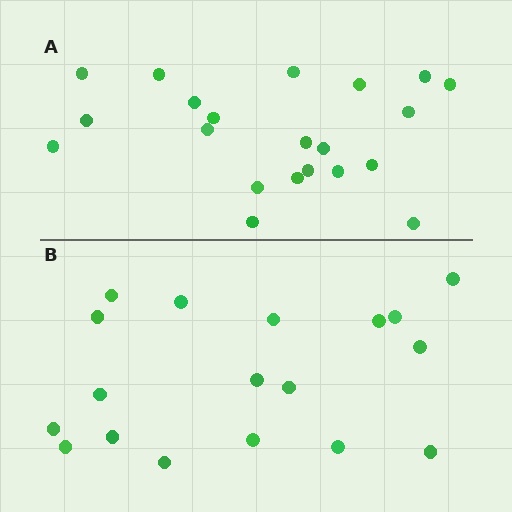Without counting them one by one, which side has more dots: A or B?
Region A (the top region) has more dots.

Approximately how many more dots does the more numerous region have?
Region A has just a few more — roughly 2 or 3 more dots than region B.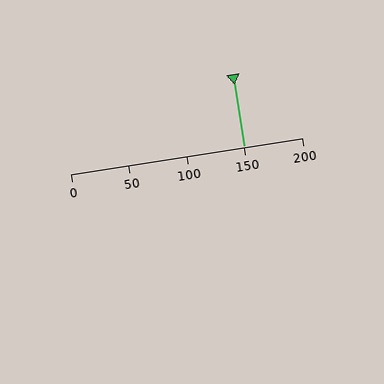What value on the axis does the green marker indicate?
The marker indicates approximately 150.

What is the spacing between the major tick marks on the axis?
The major ticks are spaced 50 apart.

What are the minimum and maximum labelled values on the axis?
The axis runs from 0 to 200.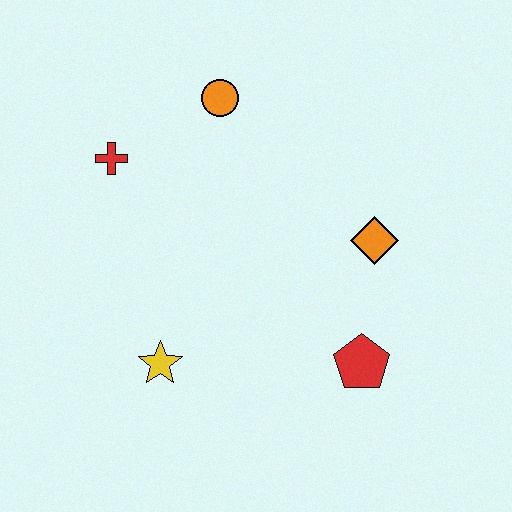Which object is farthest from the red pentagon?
The red cross is farthest from the red pentagon.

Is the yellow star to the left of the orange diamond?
Yes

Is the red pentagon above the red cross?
No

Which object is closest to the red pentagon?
The orange diamond is closest to the red pentagon.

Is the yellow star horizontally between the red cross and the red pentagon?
Yes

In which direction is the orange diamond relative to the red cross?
The orange diamond is to the right of the red cross.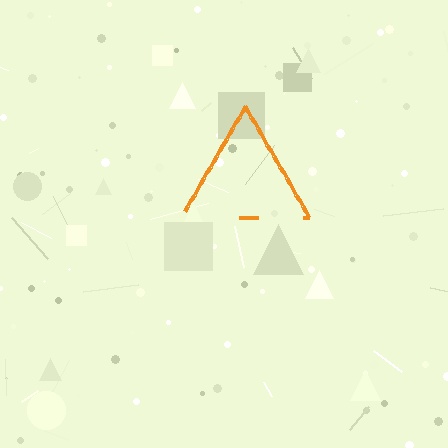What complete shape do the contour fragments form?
The contour fragments form a triangle.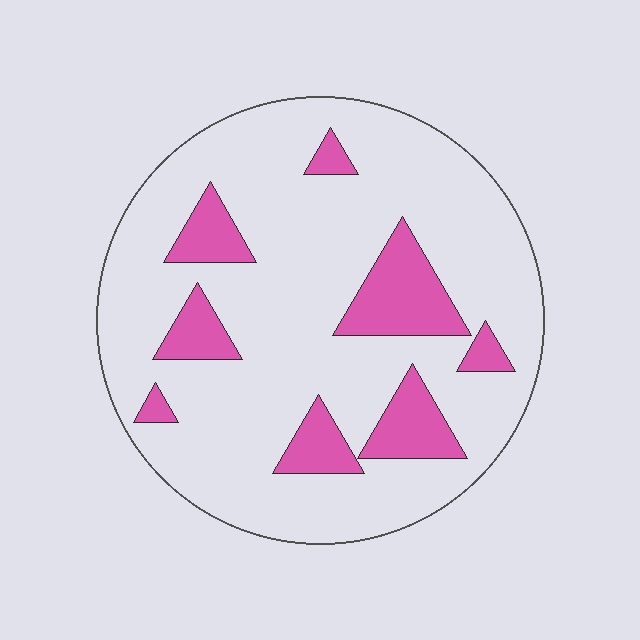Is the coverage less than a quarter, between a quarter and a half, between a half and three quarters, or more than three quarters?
Less than a quarter.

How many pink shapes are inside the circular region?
8.